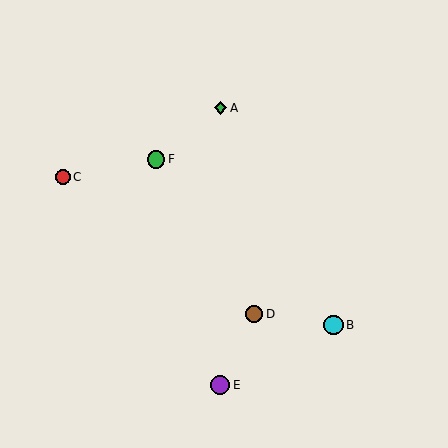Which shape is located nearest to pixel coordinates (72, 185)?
The red circle (labeled C) at (63, 177) is nearest to that location.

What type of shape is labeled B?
Shape B is a cyan circle.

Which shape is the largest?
The cyan circle (labeled B) is the largest.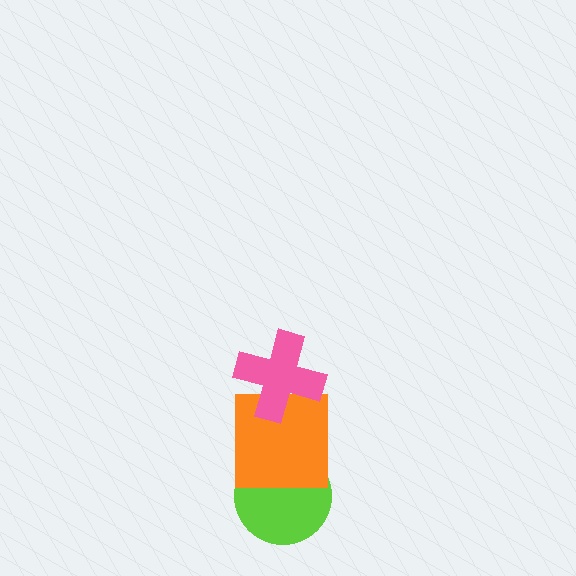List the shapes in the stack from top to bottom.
From top to bottom: the pink cross, the orange square, the lime circle.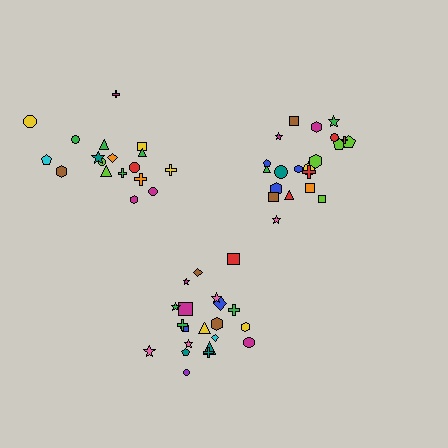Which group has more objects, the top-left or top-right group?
The top-right group.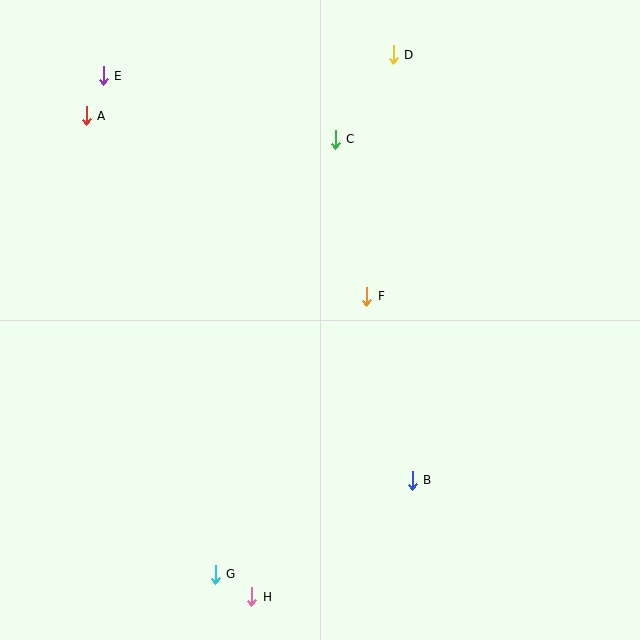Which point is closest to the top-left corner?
Point E is closest to the top-left corner.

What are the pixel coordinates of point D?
Point D is at (393, 55).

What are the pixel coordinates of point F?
Point F is at (367, 296).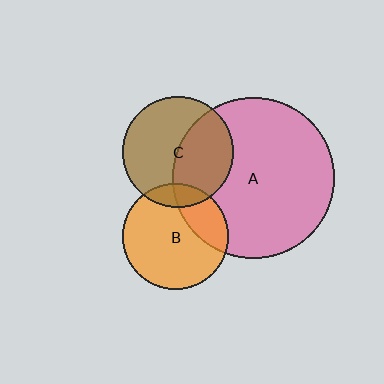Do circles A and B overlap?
Yes.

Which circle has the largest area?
Circle A (pink).